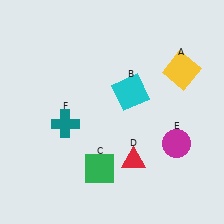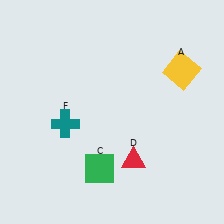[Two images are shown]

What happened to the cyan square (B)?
The cyan square (B) was removed in Image 2. It was in the top-right area of Image 1.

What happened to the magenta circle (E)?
The magenta circle (E) was removed in Image 2. It was in the bottom-right area of Image 1.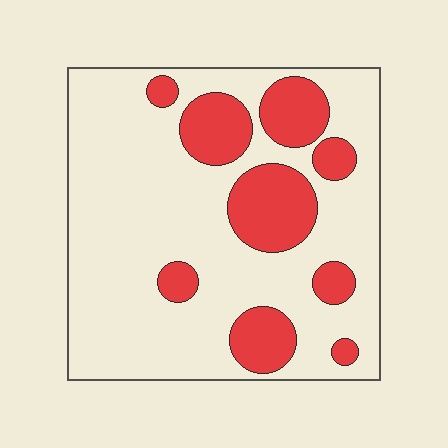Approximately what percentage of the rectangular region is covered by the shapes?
Approximately 25%.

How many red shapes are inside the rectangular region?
9.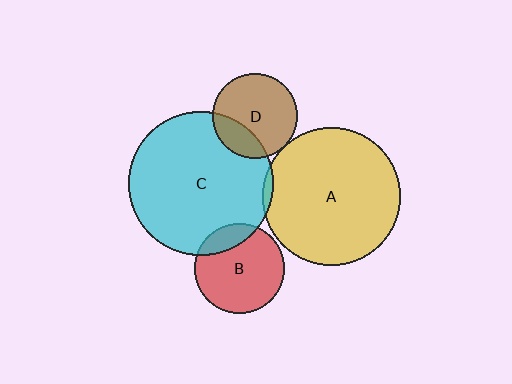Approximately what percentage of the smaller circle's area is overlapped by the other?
Approximately 25%.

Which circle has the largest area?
Circle C (cyan).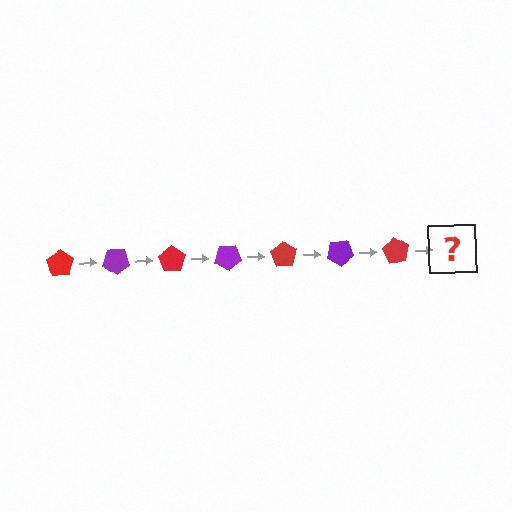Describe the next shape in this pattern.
It should be a purple pentagon, rotated 245 degrees from the start.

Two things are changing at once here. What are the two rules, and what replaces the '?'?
The two rules are that it rotates 35 degrees each step and the color cycles through red and purple. The '?' should be a purple pentagon, rotated 245 degrees from the start.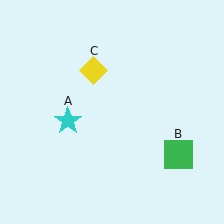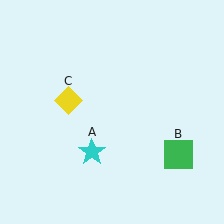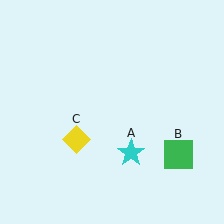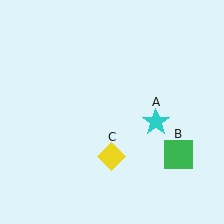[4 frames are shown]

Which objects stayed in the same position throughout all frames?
Green square (object B) remained stationary.